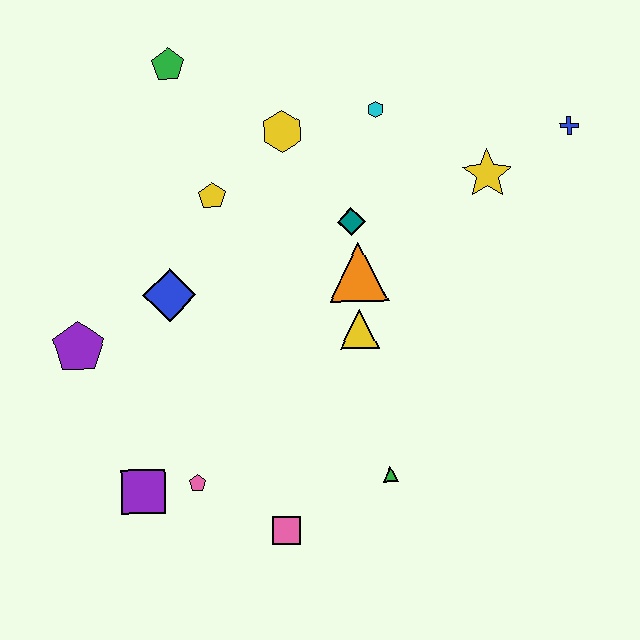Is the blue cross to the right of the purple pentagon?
Yes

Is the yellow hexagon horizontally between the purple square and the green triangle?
Yes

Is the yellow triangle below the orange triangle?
Yes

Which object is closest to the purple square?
The pink pentagon is closest to the purple square.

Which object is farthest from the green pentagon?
The pink square is farthest from the green pentagon.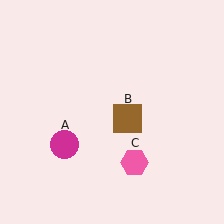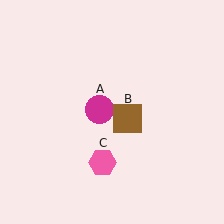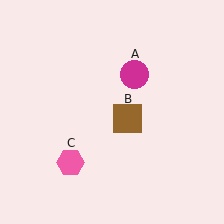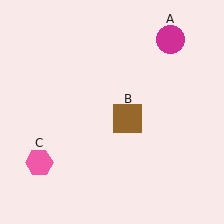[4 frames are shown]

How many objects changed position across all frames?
2 objects changed position: magenta circle (object A), pink hexagon (object C).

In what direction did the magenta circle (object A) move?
The magenta circle (object A) moved up and to the right.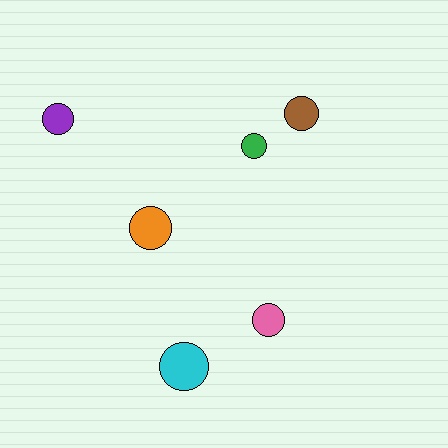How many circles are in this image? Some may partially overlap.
There are 6 circles.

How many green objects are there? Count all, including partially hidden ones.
There is 1 green object.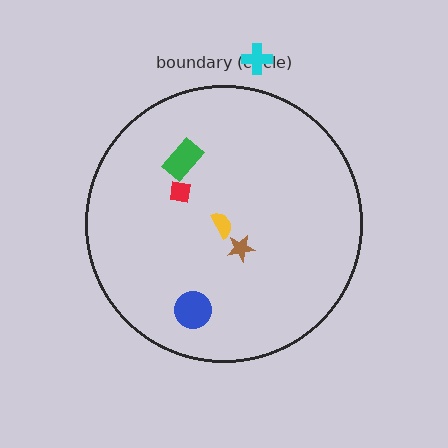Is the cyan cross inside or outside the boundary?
Outside.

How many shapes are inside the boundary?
5 inside, 1 outside.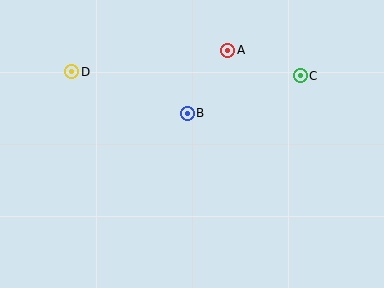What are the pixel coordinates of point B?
Point B is at (187, 113).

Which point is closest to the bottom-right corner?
Point C is closest to the bottom-right corner.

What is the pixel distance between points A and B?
The distance between A and B is 75 pixels.